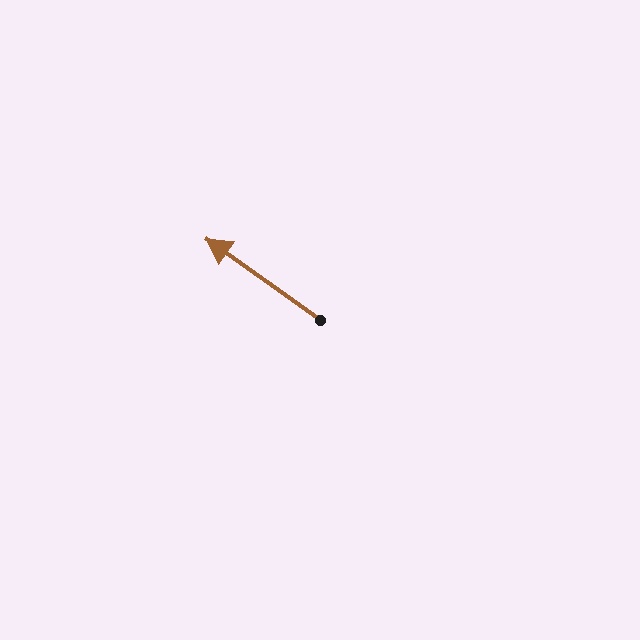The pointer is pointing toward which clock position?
Roughly 10 o'clock.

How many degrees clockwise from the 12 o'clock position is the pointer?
Approximately 306 degrees.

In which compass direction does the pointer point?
Northwest.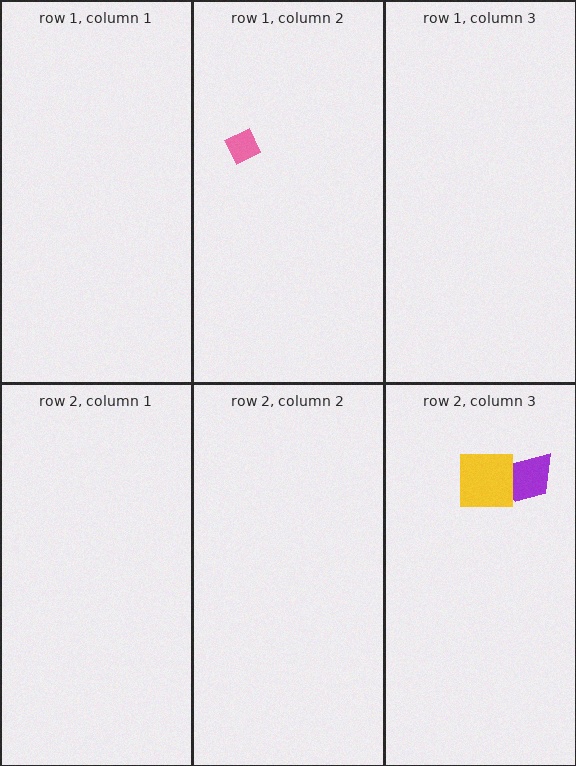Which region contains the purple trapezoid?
The row 2, column 3 region.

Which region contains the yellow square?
The row 2, column 3 region.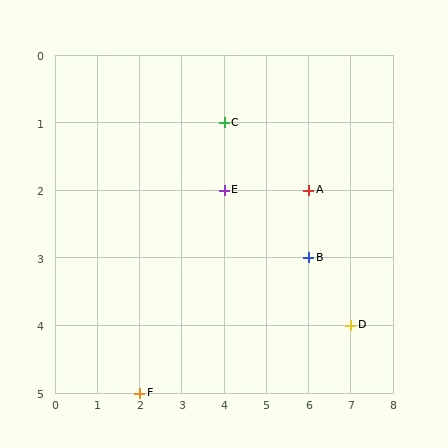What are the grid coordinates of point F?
Point F is at grid coordinates (2, 5).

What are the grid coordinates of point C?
Point C is at grid coordinates (4, 1).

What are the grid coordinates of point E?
Point E is at grid coordinates (4, 2).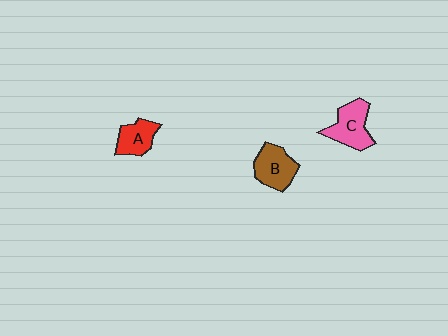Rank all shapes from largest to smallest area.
From largest to smallest: C (pink), B (brown), A (red).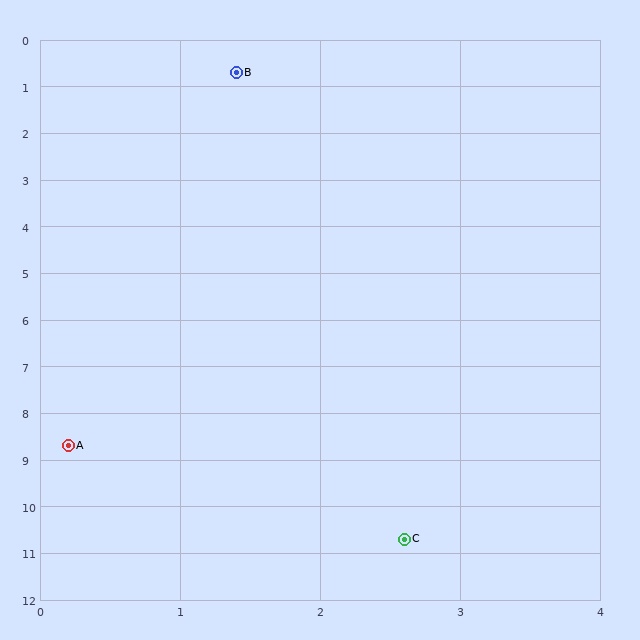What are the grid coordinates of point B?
Point B is at approximately (1.4, 0.7).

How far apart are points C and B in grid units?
Points C and B are about 10.1 grid units apart.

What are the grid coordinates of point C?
Point C is at approximately (2.6, 10.7).